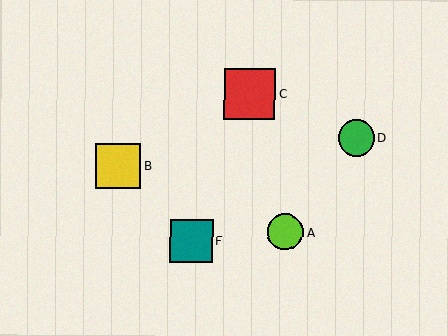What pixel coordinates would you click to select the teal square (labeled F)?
Click at (191, 241) to select the teal square F.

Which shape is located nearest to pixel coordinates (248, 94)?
The red square (labeled C) at (250, 95) is nearest to that location.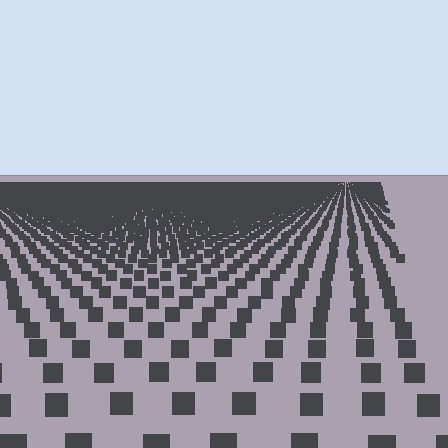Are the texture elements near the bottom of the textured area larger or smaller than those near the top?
Larger. Near the bottom, elements are closer to the viewer and appear at a bigger on-screen size.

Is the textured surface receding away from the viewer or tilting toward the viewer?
The surface is receding away from the viewer. Texture elements get smaller and denser toward the top.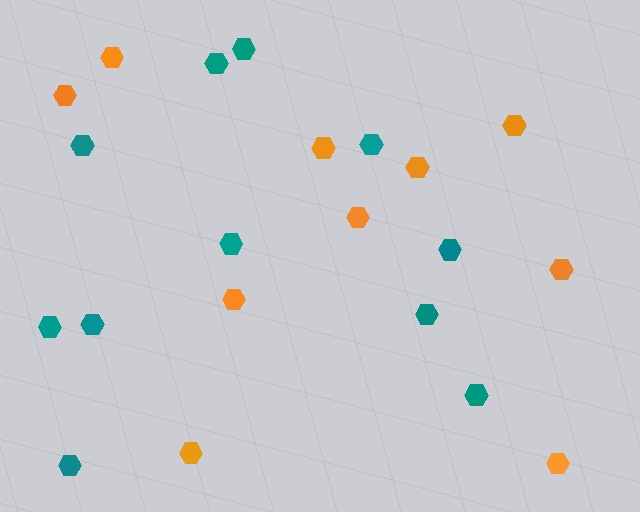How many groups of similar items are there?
There are 2 groups: one group of teal hexagons (11) and one group of orange hexagons (10).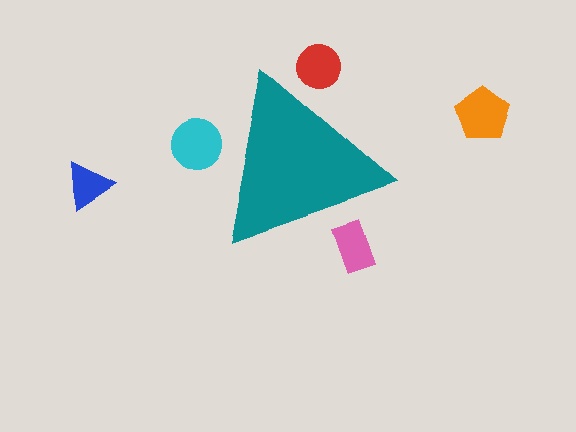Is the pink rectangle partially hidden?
Yes, the pink rectangle is partially hidden behind the teal triangle.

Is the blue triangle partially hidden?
No, the blue triangle is fully visible.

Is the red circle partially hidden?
Yes, the red circle is partially hidden behind the teal triangle.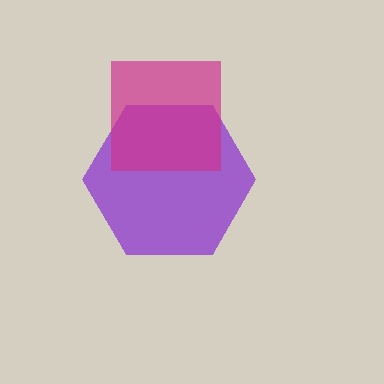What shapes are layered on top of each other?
The layered shapes are: a purple hexagon, a magenta square.